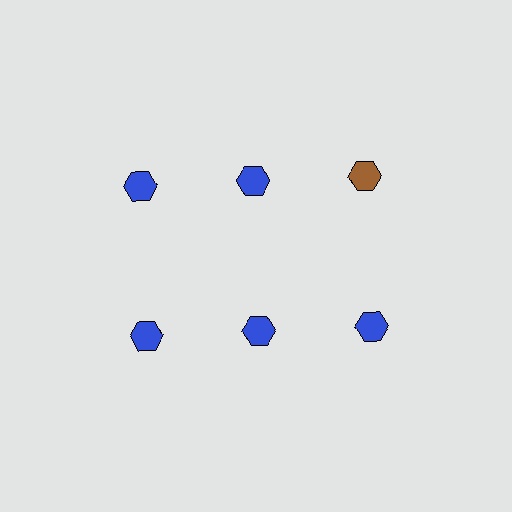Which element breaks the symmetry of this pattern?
The brown hexagon in the top row, center column breaks the symmetry. All other shapes are blue hexagons.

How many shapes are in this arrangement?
There are 6 shapes arranged in a grid pattern.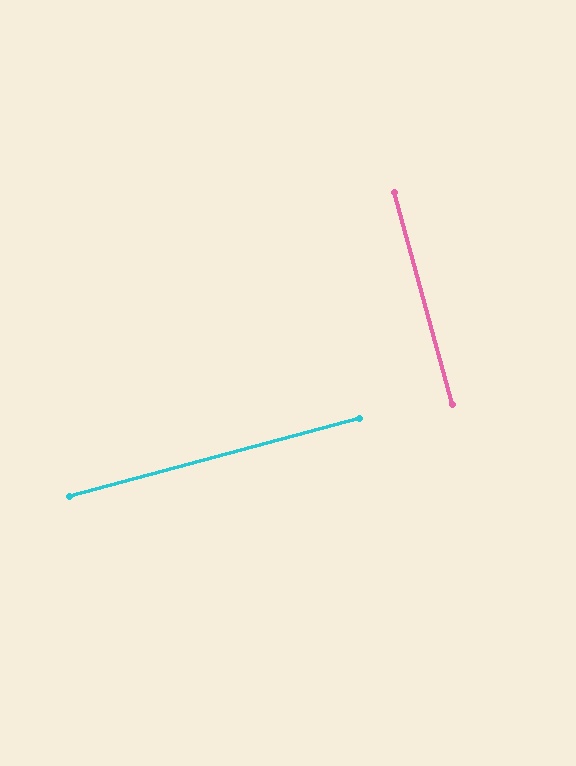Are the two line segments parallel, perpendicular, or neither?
Perpendicular — they meet at approximately 90°.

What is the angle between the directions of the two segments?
Approximately 90 degrees.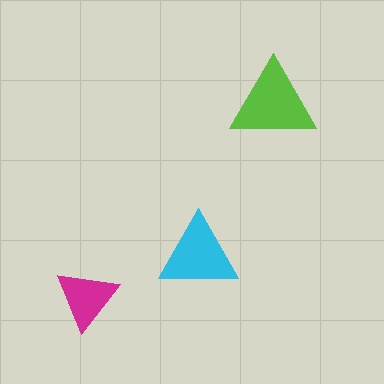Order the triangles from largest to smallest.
the lime one, the cyan one, the magenta one.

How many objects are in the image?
There are 3 objects in the image.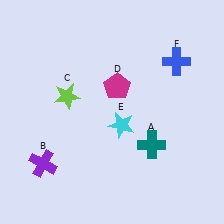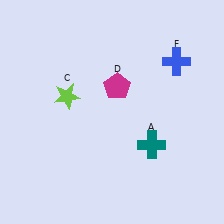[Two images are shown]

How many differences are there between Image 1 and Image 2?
There are 2 differences between the two images.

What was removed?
The purple cross (B), the cyan star (E) were removed in Image 2.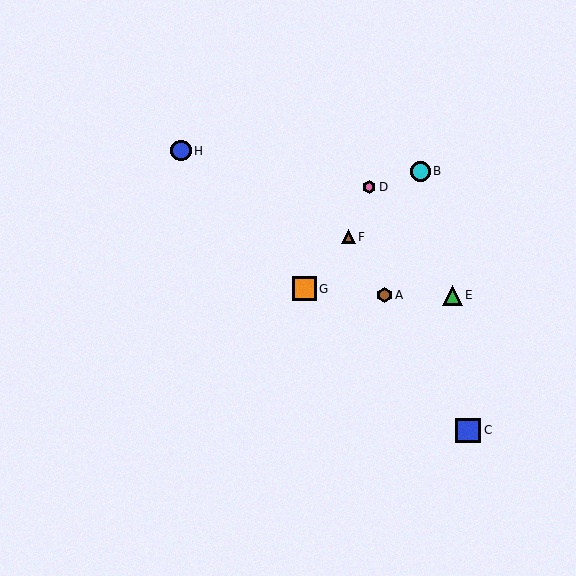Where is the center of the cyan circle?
The center of the cyan circle is at (421, 171).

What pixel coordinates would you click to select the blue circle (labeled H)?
Click at (181, 151) to select the blue circle H.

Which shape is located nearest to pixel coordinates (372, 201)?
The pink hexagon (labeled D) at (369, 187) is nearest to that location.